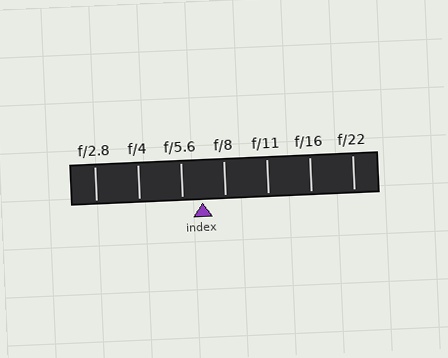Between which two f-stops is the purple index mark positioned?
The index mark is between f/5.6 and f/8.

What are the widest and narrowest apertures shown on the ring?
The widest aperture shown is f/2.8 and the narrowest is f/22.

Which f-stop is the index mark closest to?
The index mark is closest to f/5.6.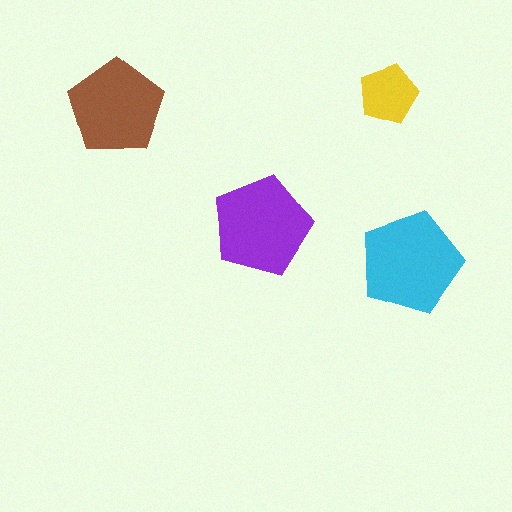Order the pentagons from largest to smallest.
the cyan one, the purple one, the brown one, the yellow one.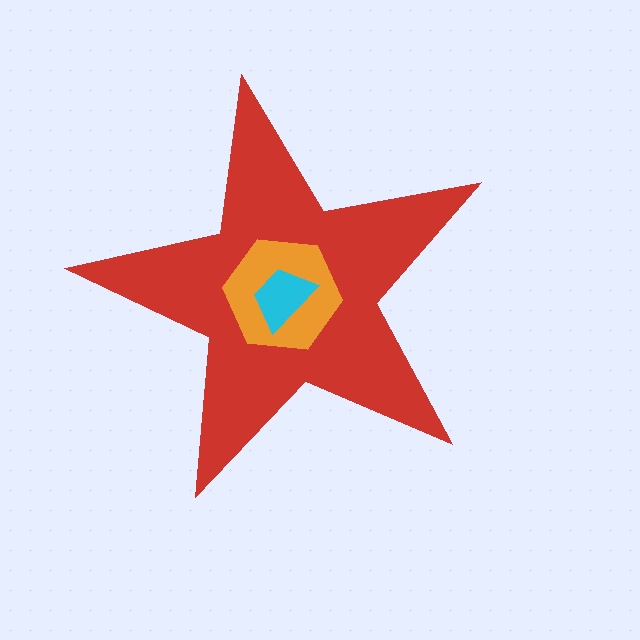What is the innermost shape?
The cyan trapezoid.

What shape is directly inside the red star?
The orange hexagon.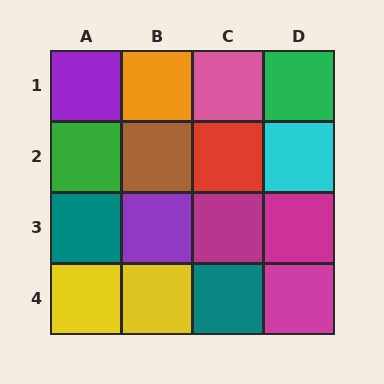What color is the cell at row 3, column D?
Magenta.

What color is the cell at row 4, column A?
Yellow.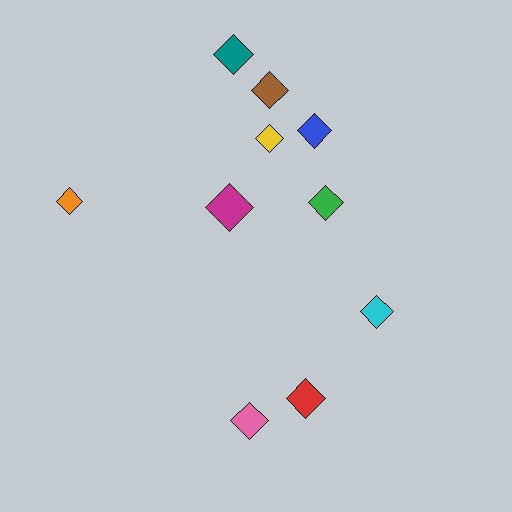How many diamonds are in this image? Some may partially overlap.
There are 10 diamonds.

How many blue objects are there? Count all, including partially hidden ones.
There is 1 blue object.